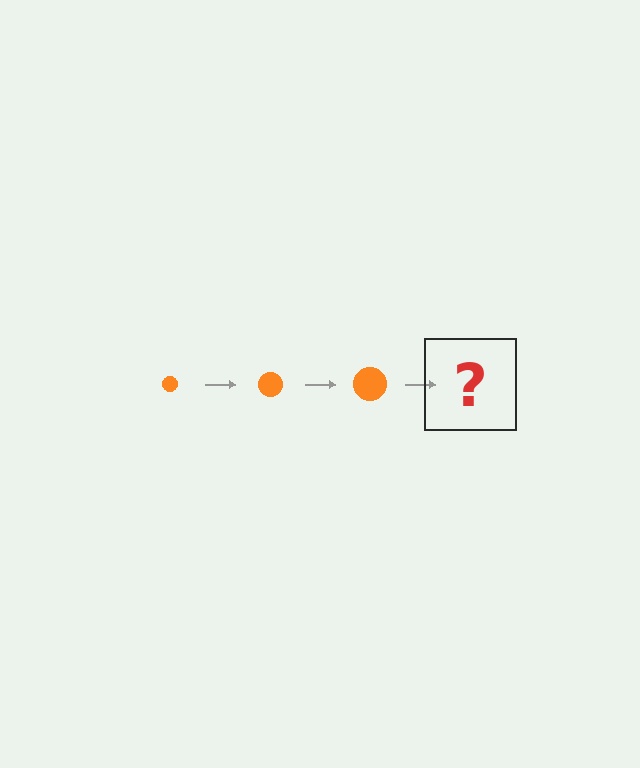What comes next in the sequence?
The next element should be an orange circle, larger than the previous one.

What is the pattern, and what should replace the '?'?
The pattern is that the circle gets progressively larger each step. The '?' should be an orange circle, larger than the previous one.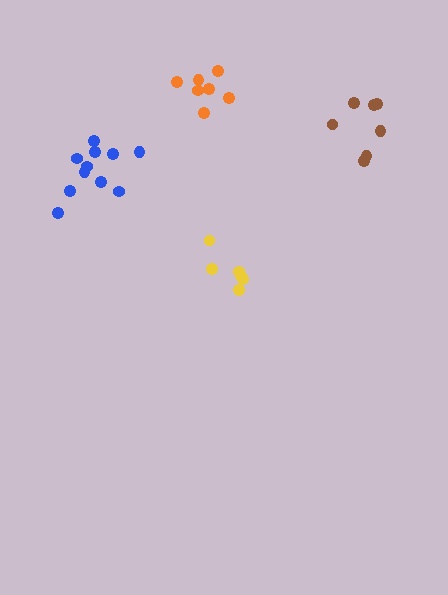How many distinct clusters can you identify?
There are 4 distinct clusters.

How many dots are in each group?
Group 1: 6 dots, Group 2: 7 dots, Group 3: 11 dots, Group 4: 7 dots (31 total).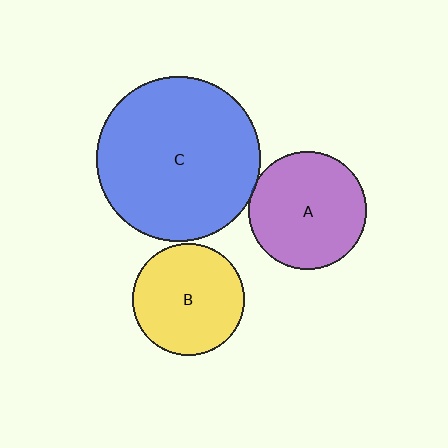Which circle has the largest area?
Circle C (blue).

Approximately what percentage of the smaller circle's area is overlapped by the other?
Approximately 5%.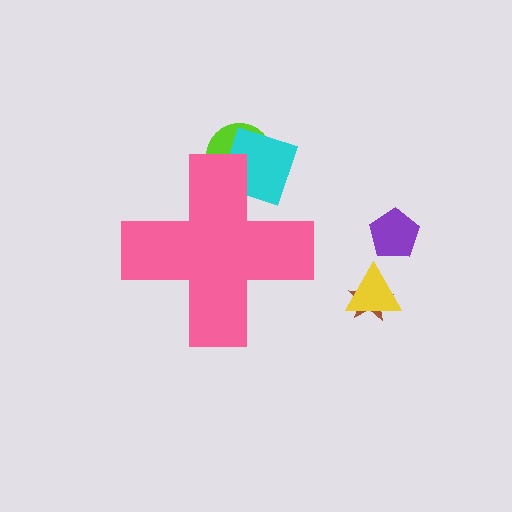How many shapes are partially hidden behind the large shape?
2 shapes are partially hidden.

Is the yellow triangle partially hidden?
No, the yellow triangle is fully visible.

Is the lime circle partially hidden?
Yes, the lime circle is partially hidden behind the pink cross.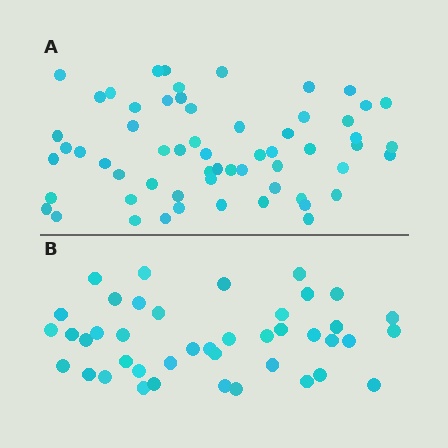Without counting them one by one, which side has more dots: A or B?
Region A (the top region) has more dots.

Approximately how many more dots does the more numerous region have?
Region A has approximately 20 more dots than region B.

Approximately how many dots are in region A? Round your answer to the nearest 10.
About 60 dots.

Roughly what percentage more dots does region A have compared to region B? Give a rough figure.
About 45% more.